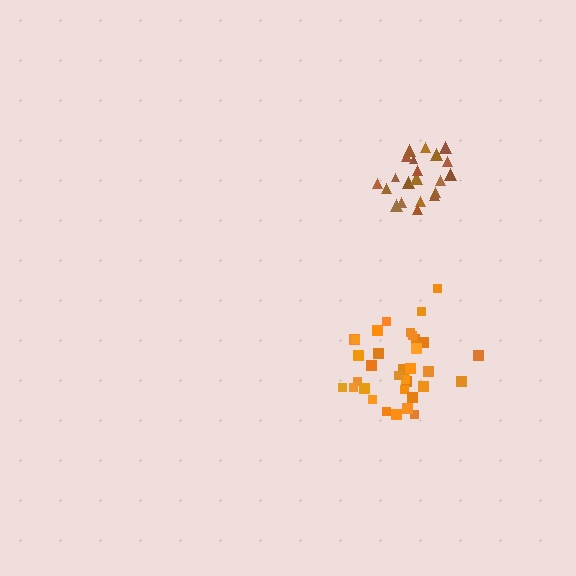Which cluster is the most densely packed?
Brown.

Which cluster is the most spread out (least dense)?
Orange.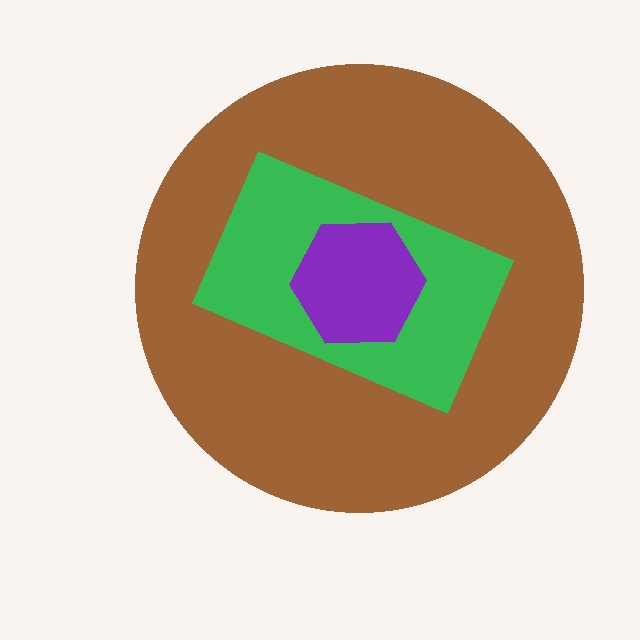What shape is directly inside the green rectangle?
The purple hexagon.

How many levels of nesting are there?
3.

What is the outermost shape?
The brown circle.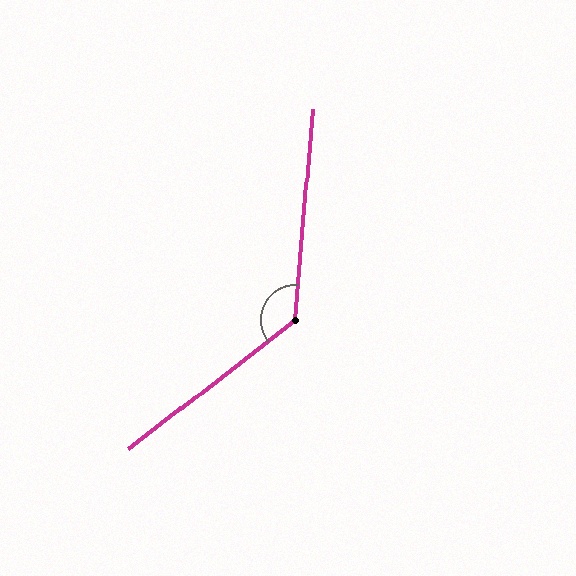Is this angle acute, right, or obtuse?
It is obtuse.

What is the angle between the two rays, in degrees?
Approximately 133 degrees.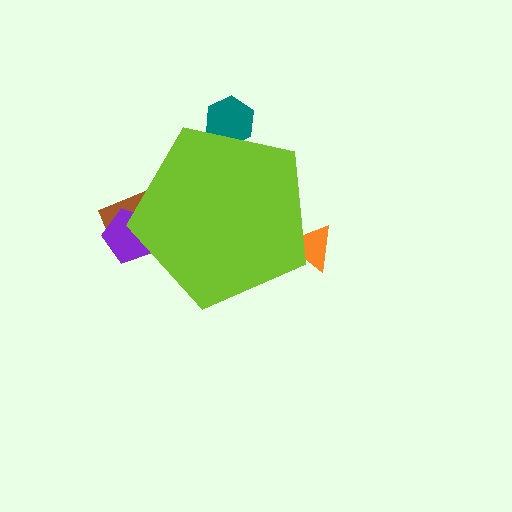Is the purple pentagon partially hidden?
Yes, the purple pentagon is partially hidden behind the lime pentagon.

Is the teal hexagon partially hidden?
Yes, the teal hexagon is partially hidden behind the lime pentagon.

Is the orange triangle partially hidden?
Yes, the orange triangle is partially hidden behind the lime pentagon.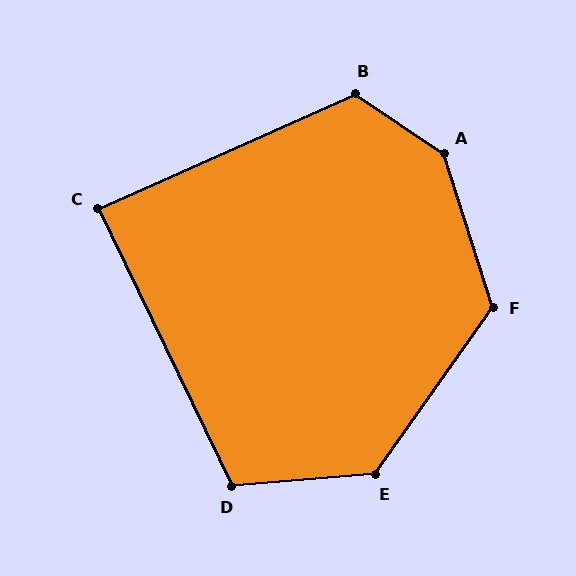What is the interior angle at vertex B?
Approximately 122 degrees (obtuse).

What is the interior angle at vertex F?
Approximately 127 degrees (obtuse).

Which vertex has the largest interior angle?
A, at approximately 142 degrees.